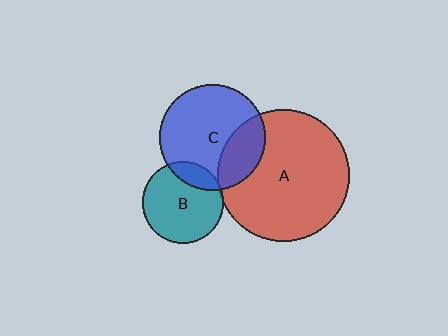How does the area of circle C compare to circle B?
Approximately 1.7 times.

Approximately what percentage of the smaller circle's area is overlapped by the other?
Approximately 25%.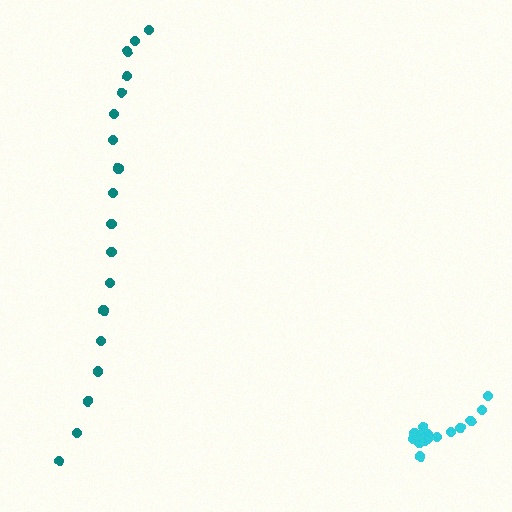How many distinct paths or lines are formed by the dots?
There are 2 distinct paths.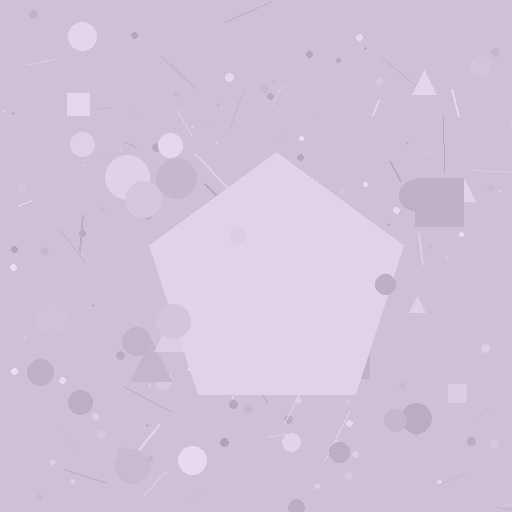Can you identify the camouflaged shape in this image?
The camouflaged shape is a pentagon.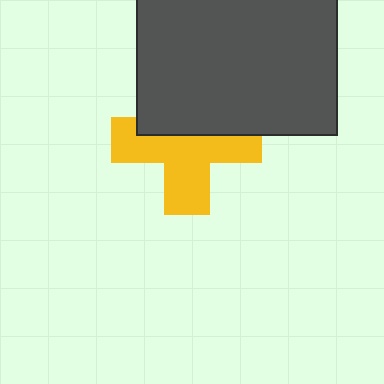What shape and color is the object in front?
The object in front is a dark gray square.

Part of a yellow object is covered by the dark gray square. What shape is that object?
It is a cross.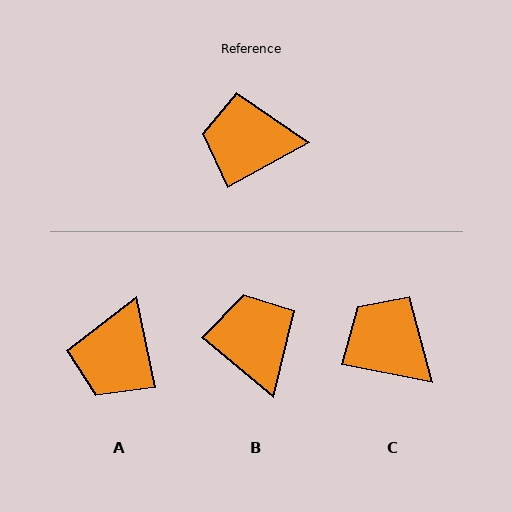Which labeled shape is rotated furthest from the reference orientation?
A, about 72 degrees away.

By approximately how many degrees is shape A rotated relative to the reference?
Approximately 72 degrees counter-clockwise.